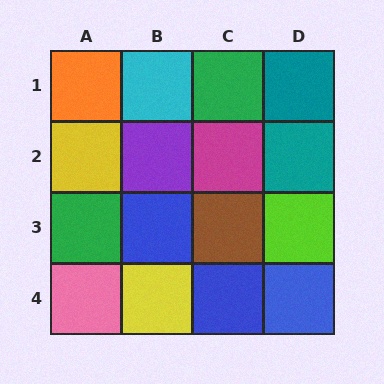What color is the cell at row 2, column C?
Magenta.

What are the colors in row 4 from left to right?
Pink, yellow, blue, blue.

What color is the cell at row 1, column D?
Teal.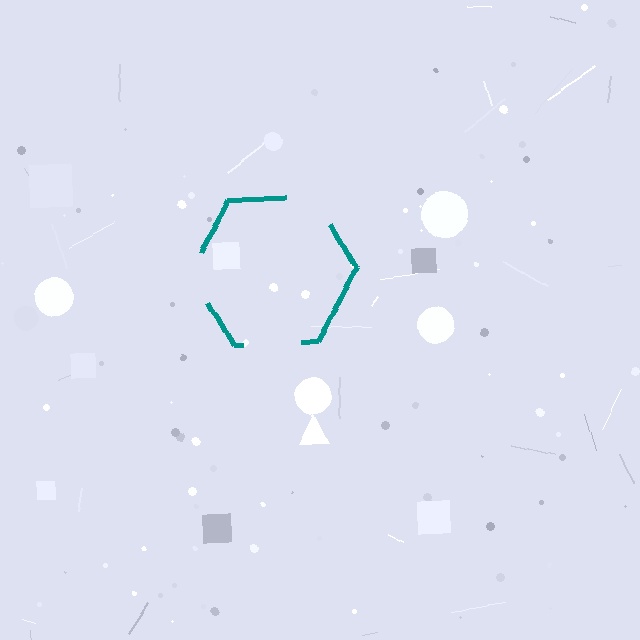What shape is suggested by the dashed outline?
The dashed outline suggests a hexagon.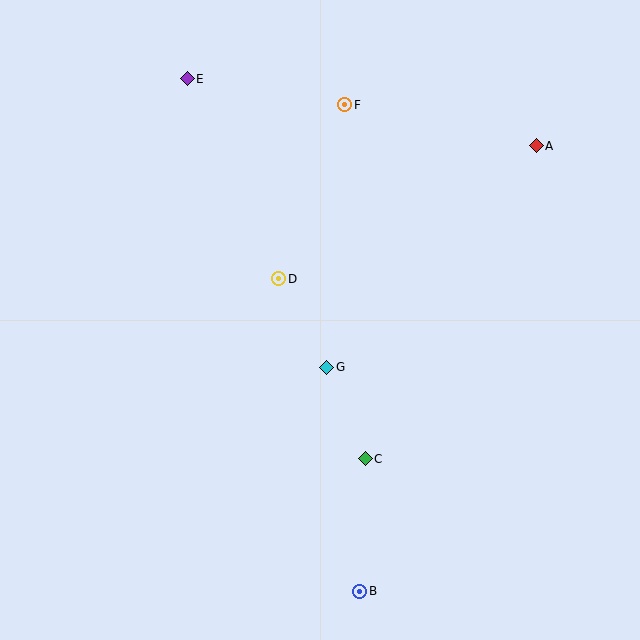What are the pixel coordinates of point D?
Point D is at (279, 279).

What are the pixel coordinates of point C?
Point C is at (365, 459).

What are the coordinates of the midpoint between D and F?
The midpoint between D and F is at (312, 192).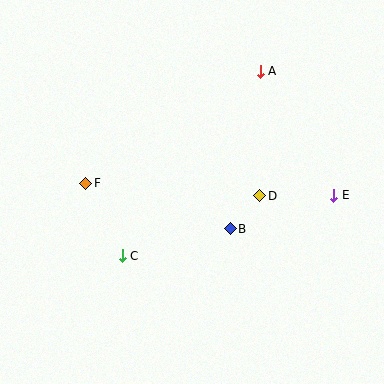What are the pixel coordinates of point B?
Point B is at (230, 229).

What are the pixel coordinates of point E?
Point E is at (334, 195).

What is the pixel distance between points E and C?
The distance between E and C is 220 pixels.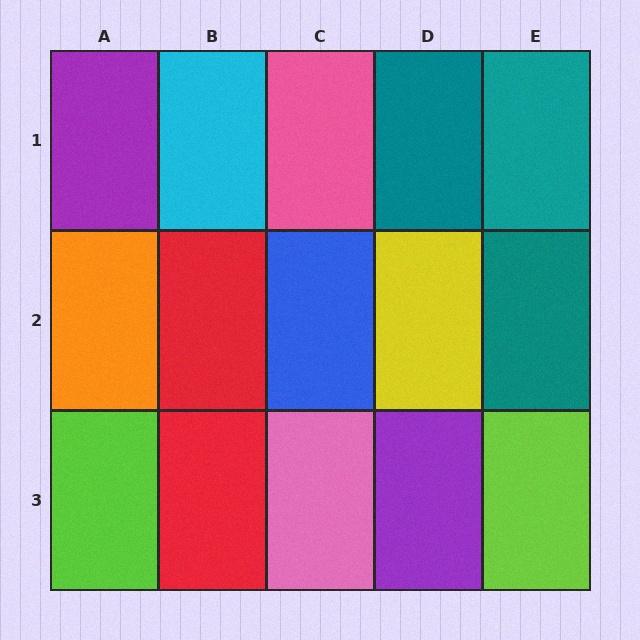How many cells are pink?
2 cells are pink.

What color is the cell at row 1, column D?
Teal.